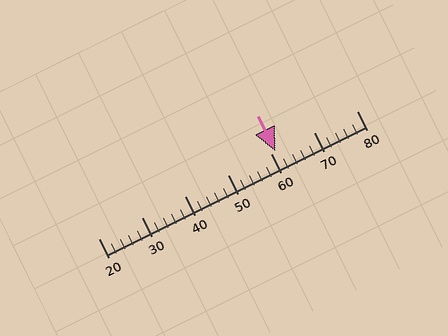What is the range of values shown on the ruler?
The ruler shows values from 20 to 80.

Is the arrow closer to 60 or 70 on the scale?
The arrow is closer to 60.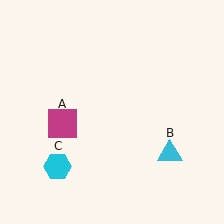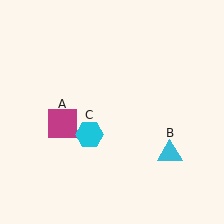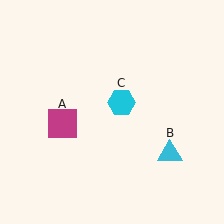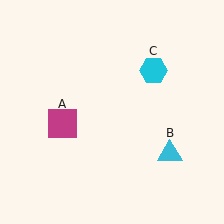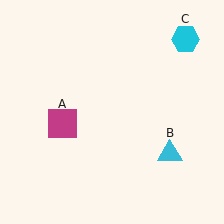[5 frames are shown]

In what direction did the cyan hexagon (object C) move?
The cyan hexagon (object C) moved up and to the right.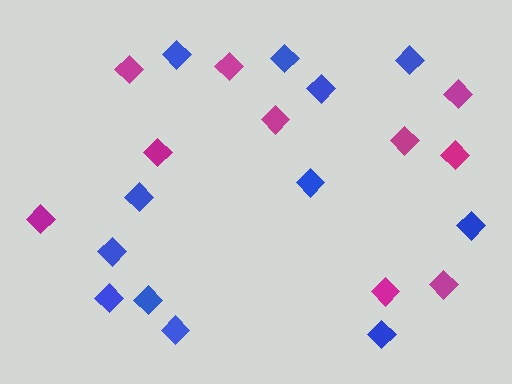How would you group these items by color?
There are 2 groups: one group of magenta diamonds (10) and one group of blue diamonds (12).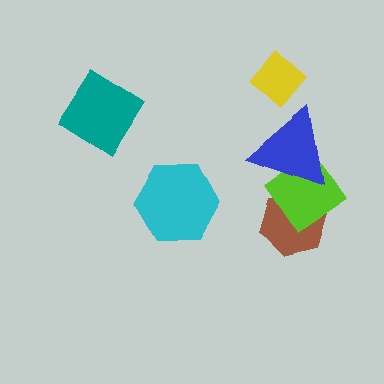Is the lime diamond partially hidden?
Yes, it is partially covered by another shape.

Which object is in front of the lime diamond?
The blue triangle is in front of the lime diamond.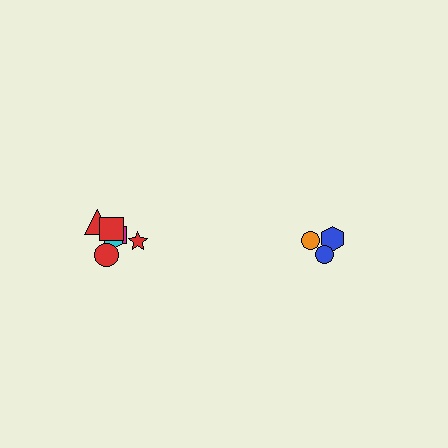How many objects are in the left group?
There are 6 objects.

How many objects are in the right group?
There are 3 objects.